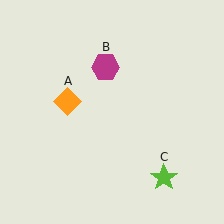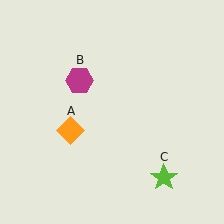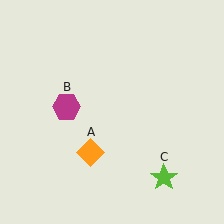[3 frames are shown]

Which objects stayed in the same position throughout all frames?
Lime star (object C) remained stationary.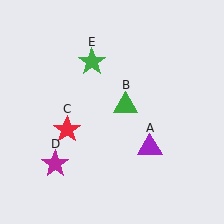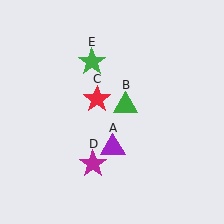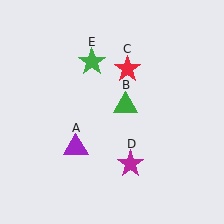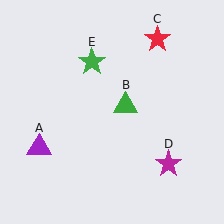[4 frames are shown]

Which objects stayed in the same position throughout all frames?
Green triangle (object B) and green star (object E) remained stationary.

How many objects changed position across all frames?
3 objects changed position: purple triangle (object A), red star (object C), magenta star (object D).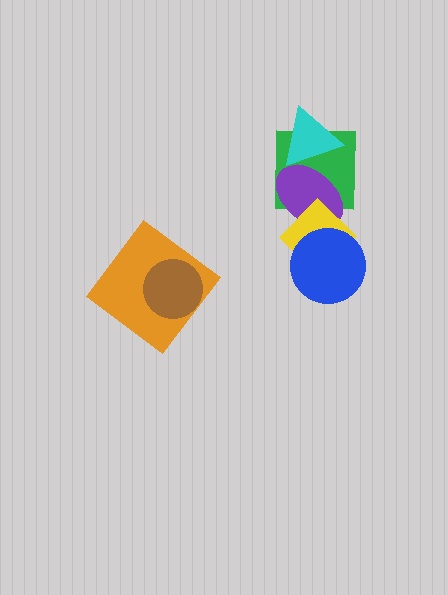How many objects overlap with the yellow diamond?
3 objects overlap with the yellow diamond.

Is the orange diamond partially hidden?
Yes, it is partially covered by another shape.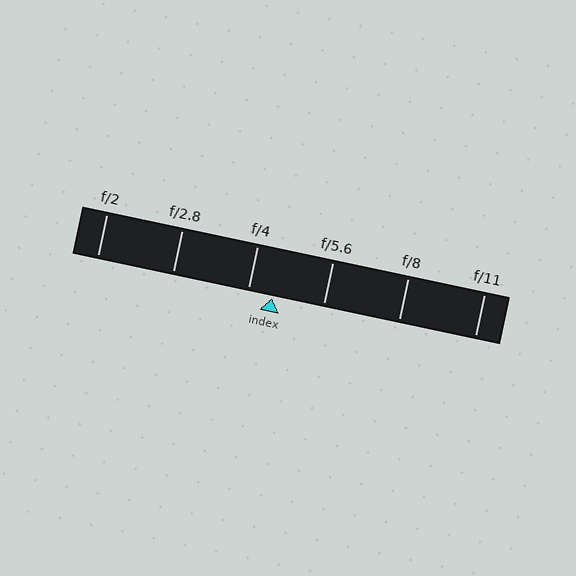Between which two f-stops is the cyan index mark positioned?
The index mark is between f/4 and f/5.6.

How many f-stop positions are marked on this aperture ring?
There are 6 f-stop positions marked.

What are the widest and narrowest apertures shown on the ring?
The widest aperture shown is f/2 and the narrowest is f/11.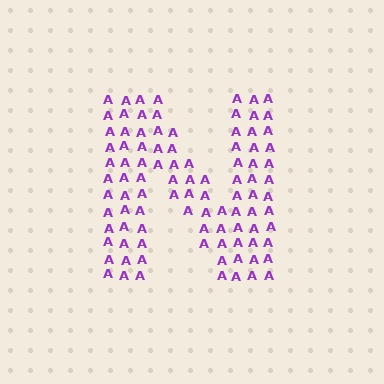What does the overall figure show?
The overall figure shows the letter N.